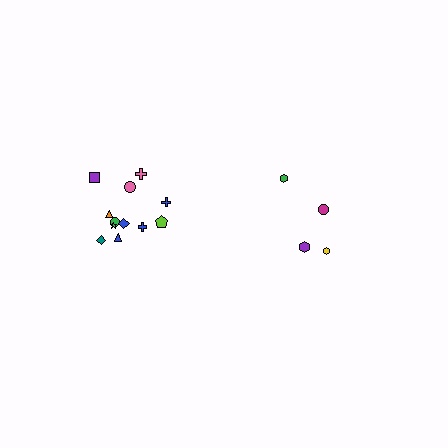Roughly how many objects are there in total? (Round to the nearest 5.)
Roughly 15 objects in total.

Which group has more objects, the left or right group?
The left group.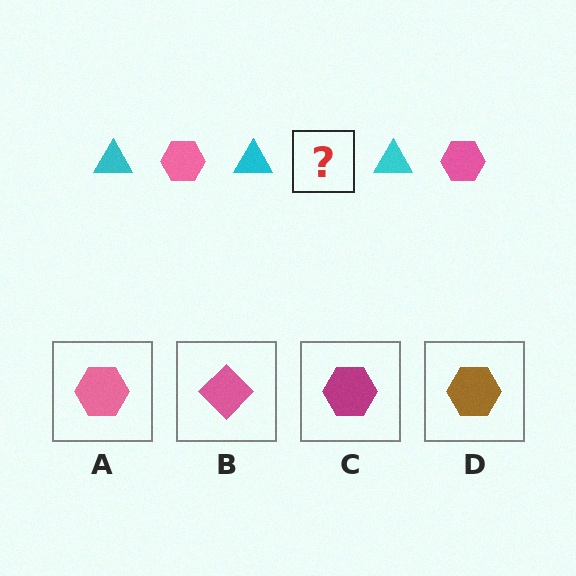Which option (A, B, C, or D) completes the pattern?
A.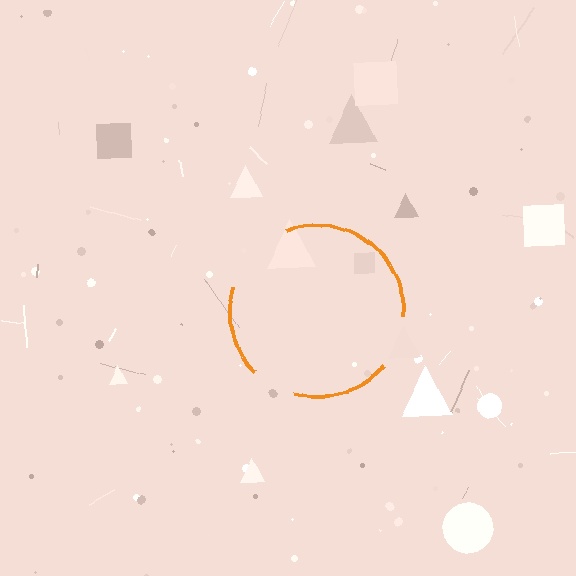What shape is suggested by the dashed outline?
The dashed outline suggests a circle.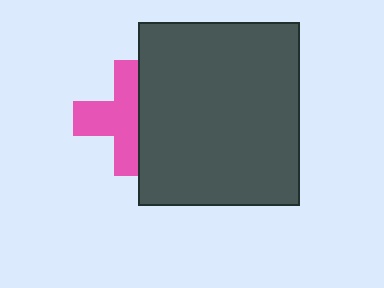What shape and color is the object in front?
The object in front is a dark gray rectangle.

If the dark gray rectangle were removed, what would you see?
You would see the complete pink cross.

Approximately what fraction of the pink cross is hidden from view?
Roughly 40% of the pink cross is hidden behind the dark gray rectangle.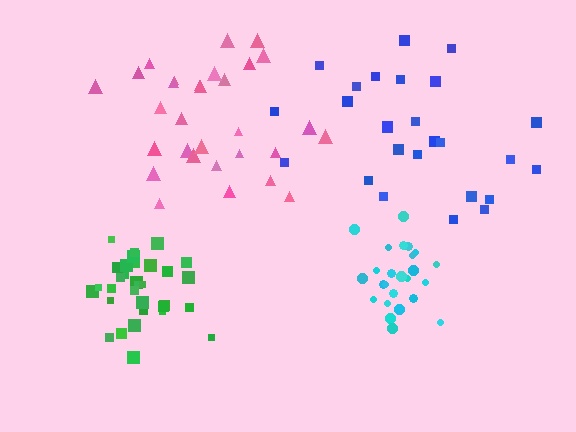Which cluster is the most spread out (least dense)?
Blue.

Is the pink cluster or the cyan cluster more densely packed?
Cyan.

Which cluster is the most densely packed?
Cyan.